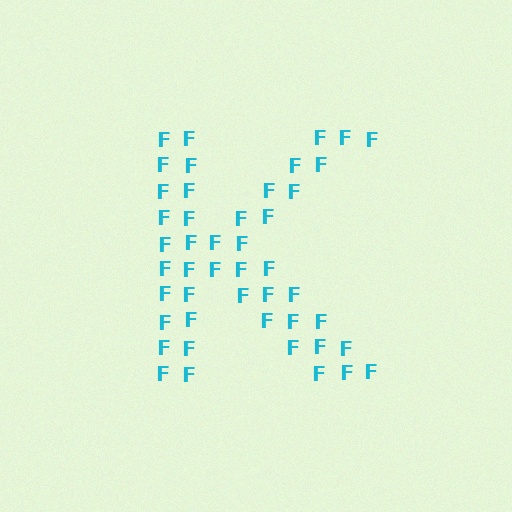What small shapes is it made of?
It is made of small letter F's.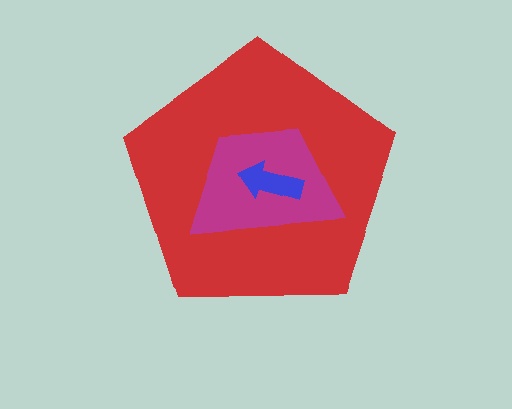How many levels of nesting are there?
3.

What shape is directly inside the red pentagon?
The magenta trapezoid.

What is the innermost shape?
The blue arrow.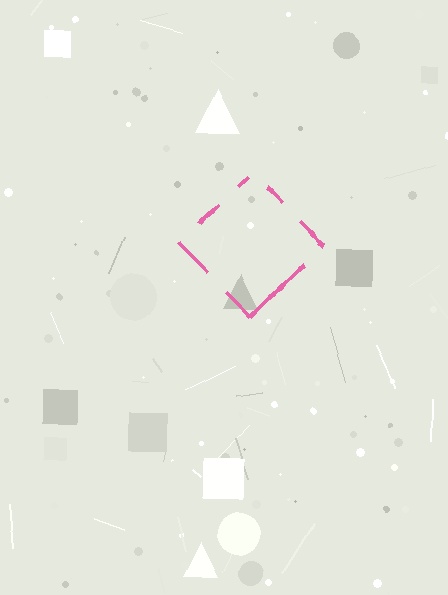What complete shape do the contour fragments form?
The contour fragments form a diamond.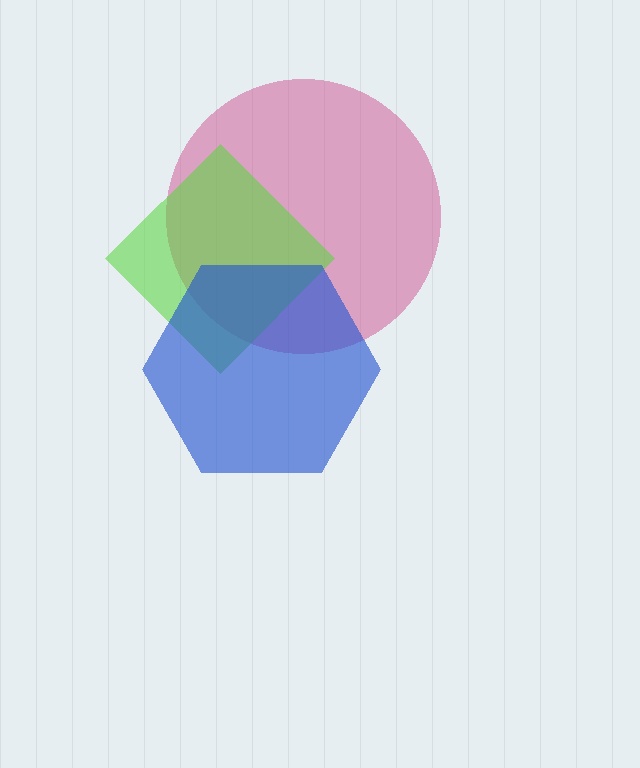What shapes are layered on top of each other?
The layered shapes are: a magenta circle, a lime diamond, a blue hexagon.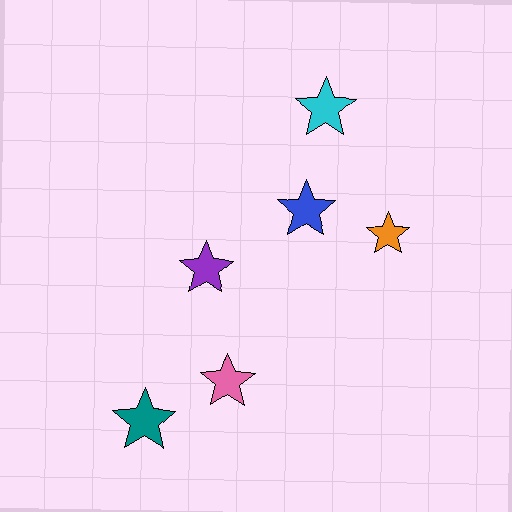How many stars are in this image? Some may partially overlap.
There are 6 stars.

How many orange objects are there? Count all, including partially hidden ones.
There is 1 orange object.